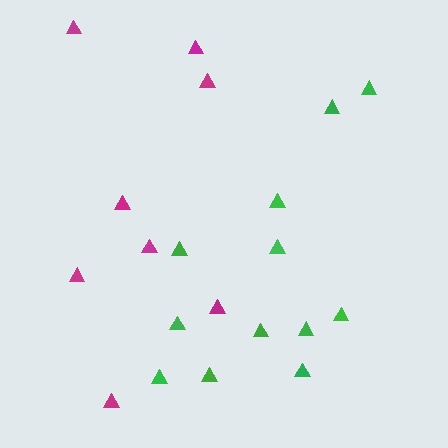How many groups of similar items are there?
There are 2 groups: one group of green triangles (12) and one group of magenta triangles (8).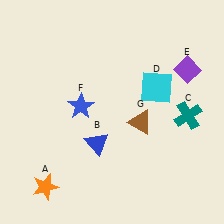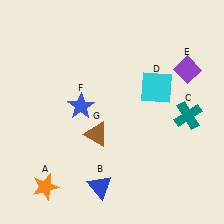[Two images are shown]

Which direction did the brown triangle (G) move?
The brown triangle (G) moved left.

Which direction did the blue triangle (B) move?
The blue triangle (B) moved down.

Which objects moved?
The objects that moved are: the blue triangle (B), the brown triangle (G).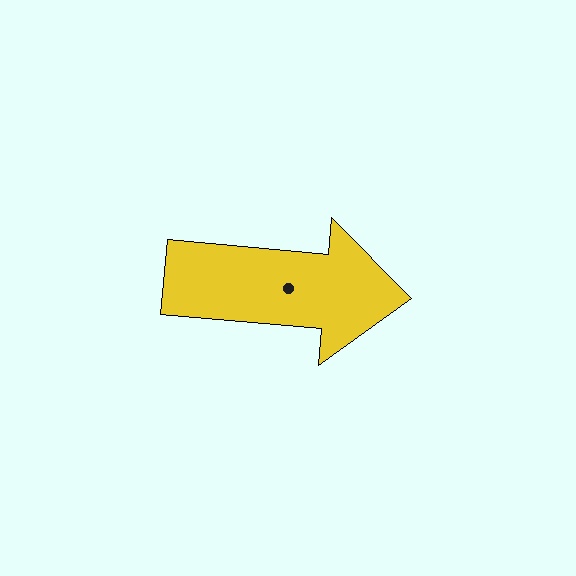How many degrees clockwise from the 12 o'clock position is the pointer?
Approximately 95 degrees.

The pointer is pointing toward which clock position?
Roughly 3 o'clock.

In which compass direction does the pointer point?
East.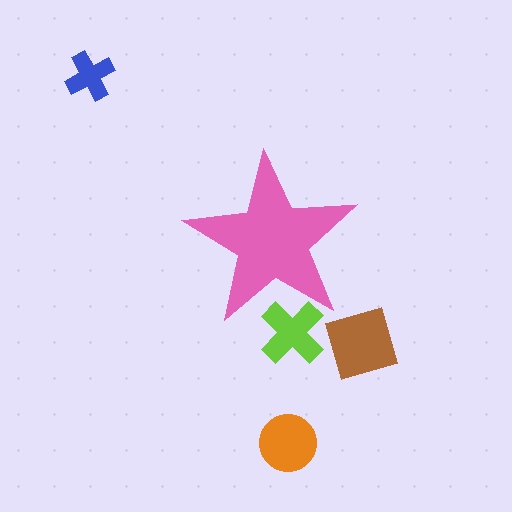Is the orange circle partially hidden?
No, the orange circle is fully visible.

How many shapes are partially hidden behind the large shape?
1 shape is partially hidden.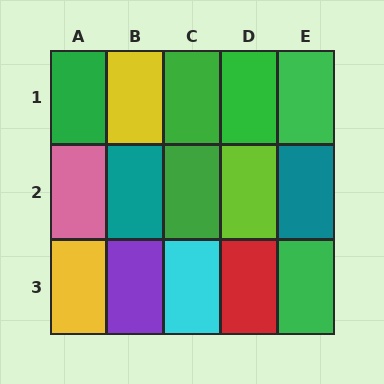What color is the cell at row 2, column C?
Green.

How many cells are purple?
1 cell is purple.